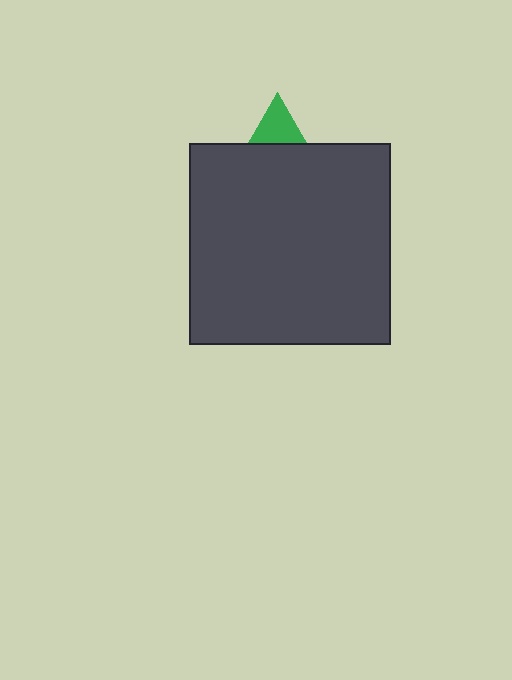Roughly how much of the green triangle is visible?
A small part of it is visible (roughly 33%).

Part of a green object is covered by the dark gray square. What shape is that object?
It is a triangle.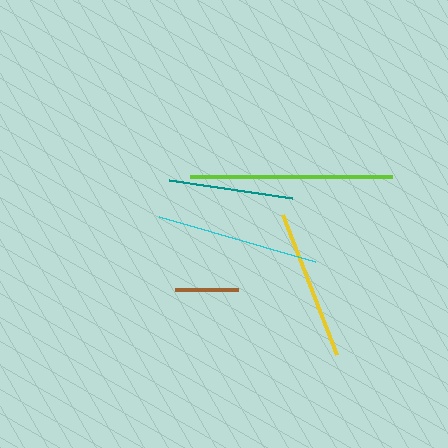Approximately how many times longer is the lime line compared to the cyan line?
The lime line is approximately 1.2 times the length of the cyan line.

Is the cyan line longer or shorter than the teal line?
The cyan line is longer than the teal line.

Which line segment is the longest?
The lime line is the longest at approximately 202 pixels.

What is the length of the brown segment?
The brown segment is approximately 63 pixels long.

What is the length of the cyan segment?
The cyan segment is approximately 162 pixels long.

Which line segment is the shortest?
The brown line is the shortest at approximately 63 pixels.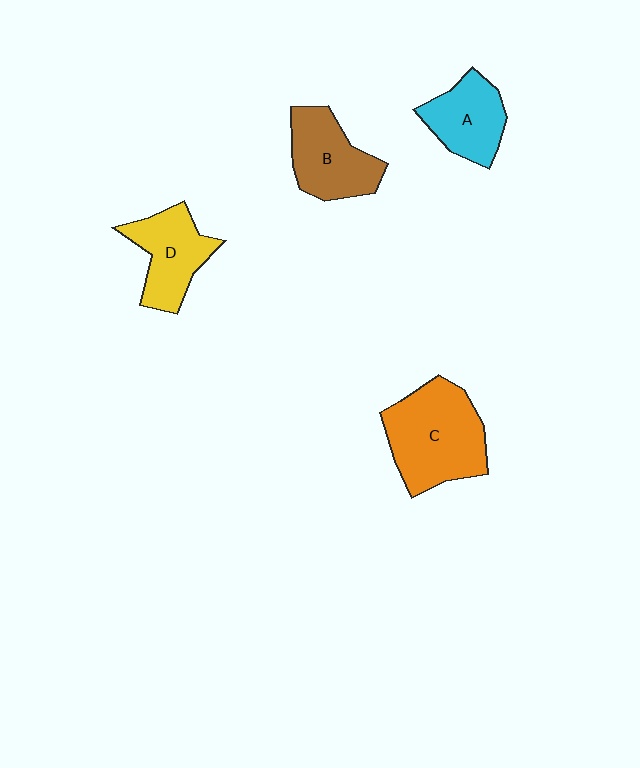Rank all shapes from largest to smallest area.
From largest to smallest: C (orange), B (brown), D (yellow), A (cyan).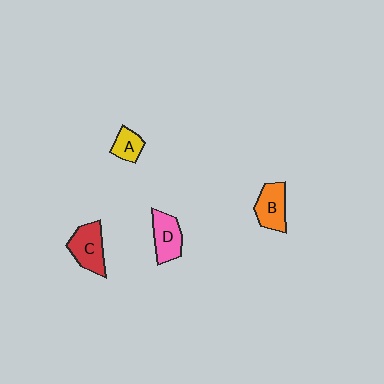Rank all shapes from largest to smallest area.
From largest to smallest: C (red), B (orange), D (pink), A (yellow).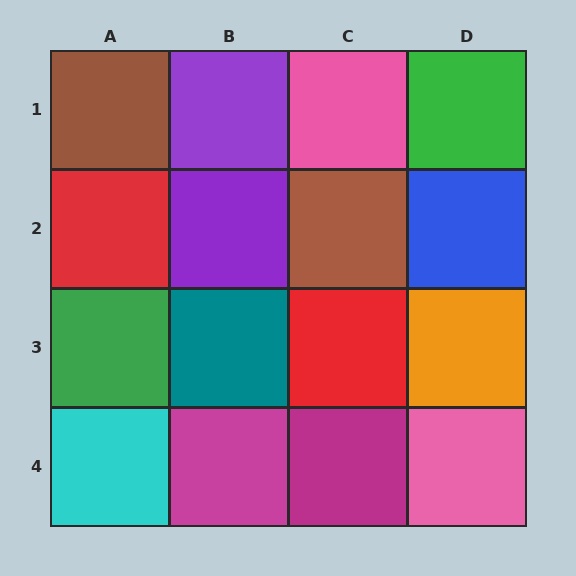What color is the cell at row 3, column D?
Orange.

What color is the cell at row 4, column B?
Magenta.